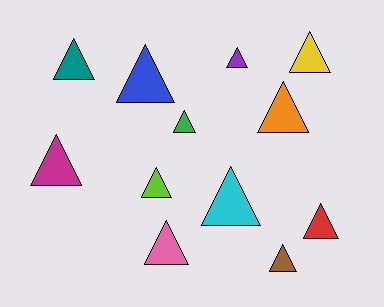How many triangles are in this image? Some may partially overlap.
There are 12 triangles.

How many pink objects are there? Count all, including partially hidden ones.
There is 1 pink object.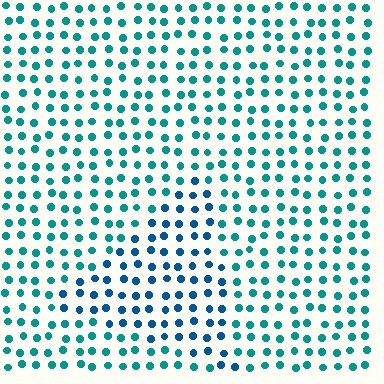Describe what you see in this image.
The image is filled with small teal elements in a uniform arrangement. A triangle-shaped region is visible where the elements are tinted to a slightly different hue, forming a subtle color boundary.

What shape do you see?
I see a triangle.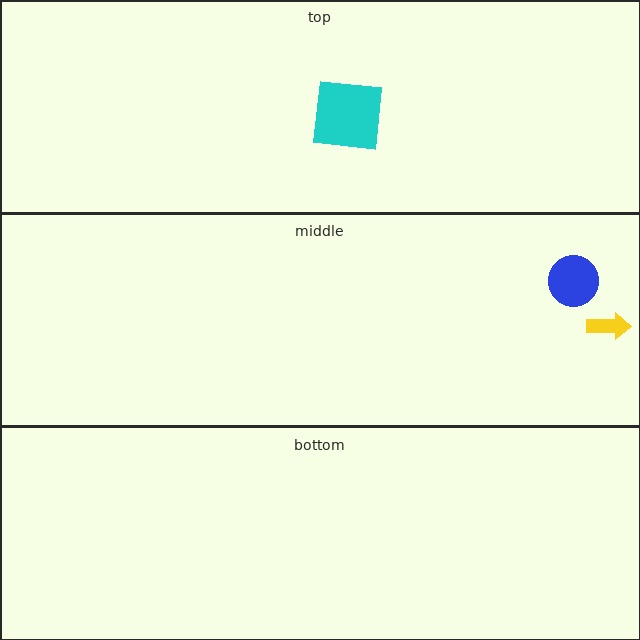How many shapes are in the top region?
1.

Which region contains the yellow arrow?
The middle region.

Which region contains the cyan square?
The top region.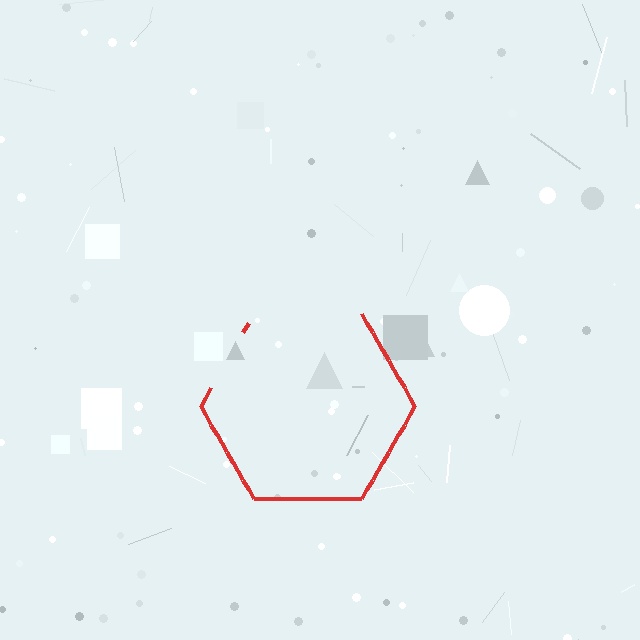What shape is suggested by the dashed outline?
The dashed outline suggests a hexagon.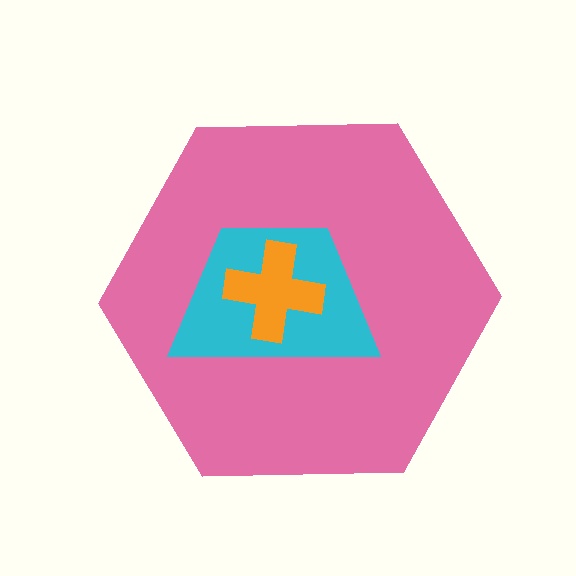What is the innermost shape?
The orange cross.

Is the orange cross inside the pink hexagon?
Yes.